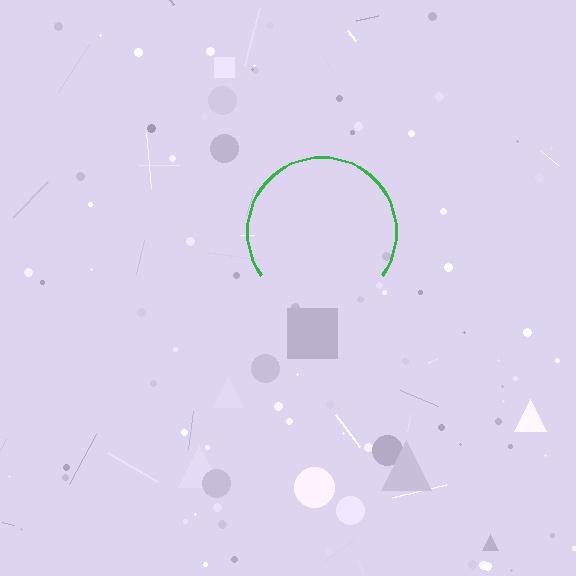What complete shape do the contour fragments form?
The contour fragments form a circle.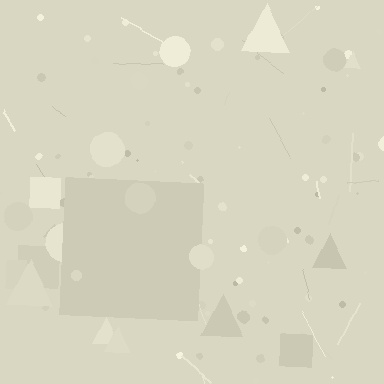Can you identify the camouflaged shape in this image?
The camouflaged shape is a square.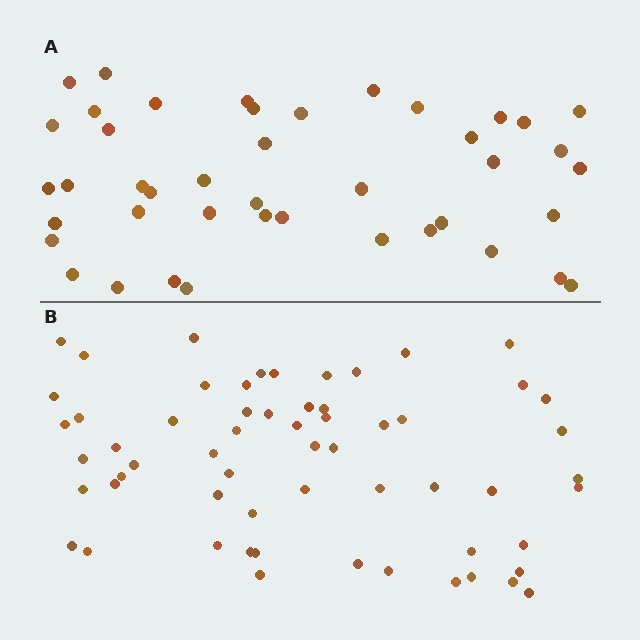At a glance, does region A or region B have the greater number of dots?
Region B (the bottom region) has more dots.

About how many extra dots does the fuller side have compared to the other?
Region B has approximately 15 more dots than region A.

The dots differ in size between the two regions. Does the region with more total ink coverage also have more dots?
No. Region A has more total ink coverage because its dots are larger, but region B actually contains more individual dots. Total area can be misleading — the number of items is what matters here.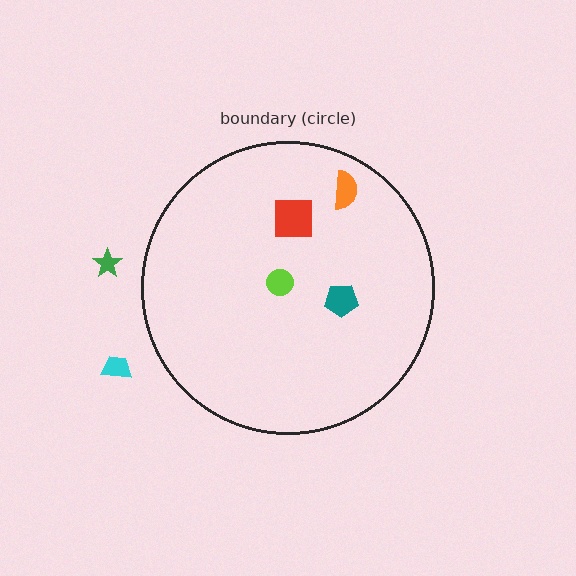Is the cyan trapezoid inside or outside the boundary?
Outside.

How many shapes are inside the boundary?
4 inside, 2 outside.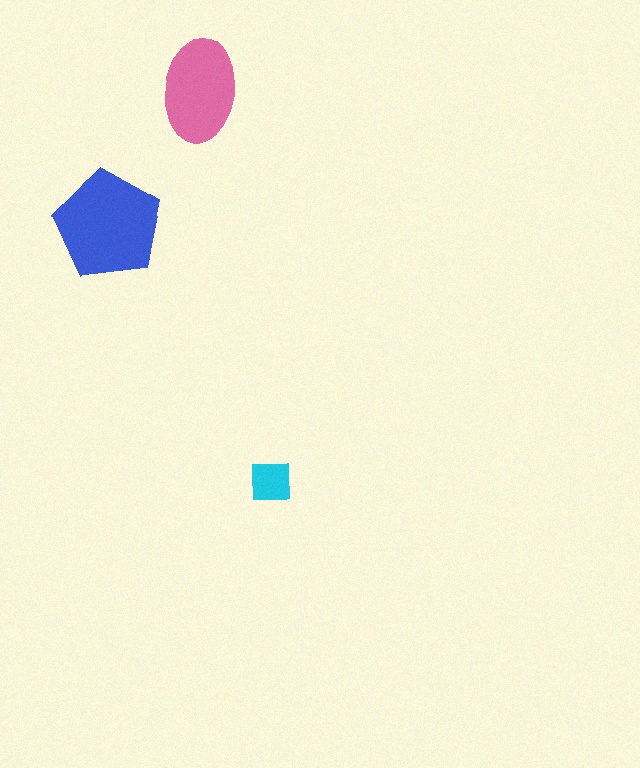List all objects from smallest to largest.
The cyan square, the pink ellipse, the blue pentagon.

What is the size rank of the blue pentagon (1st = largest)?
1st.